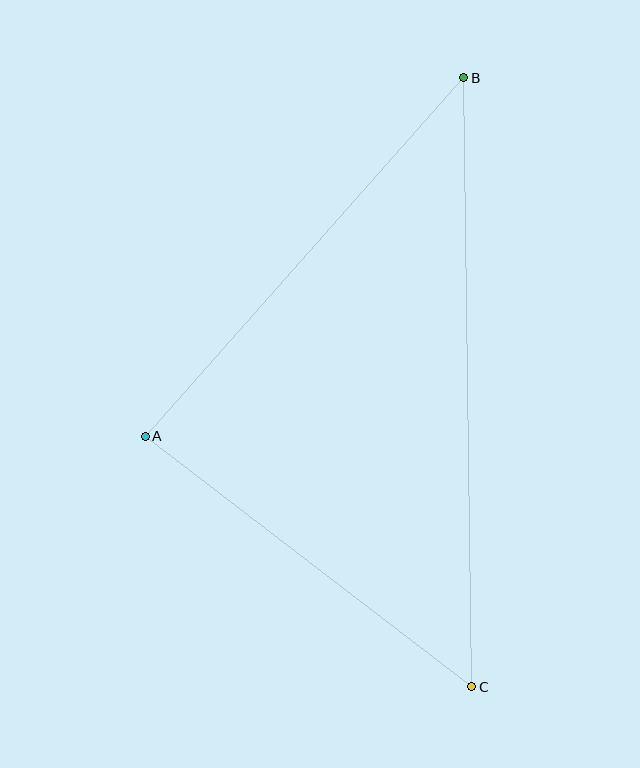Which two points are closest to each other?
Points A and C are closest to each other.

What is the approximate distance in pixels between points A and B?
The distance between A and B is approximately 480 pixels.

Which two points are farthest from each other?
Points B and C are farthest from each other.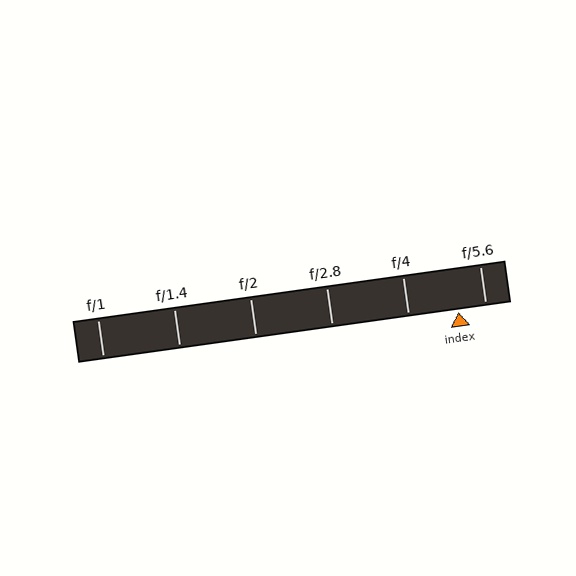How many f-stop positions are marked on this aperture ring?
There are 6 f-stop positions marked.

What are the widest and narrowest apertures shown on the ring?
The widest aperture shown is f/1 and the narrowest is f/5.6.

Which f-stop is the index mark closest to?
The index mark is closest to f/5.6.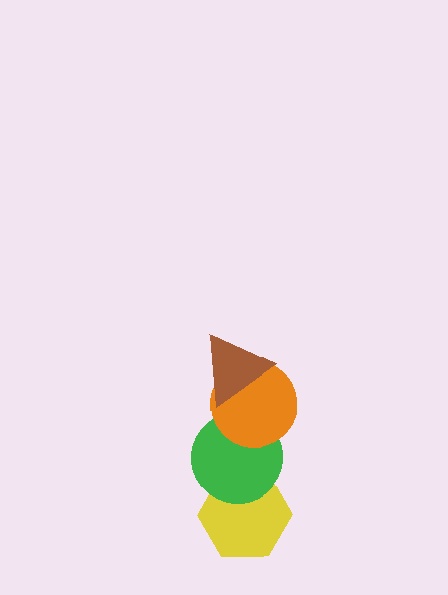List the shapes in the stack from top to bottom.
From top to bottom: the brown triangle, the orange circle, the green circle, the yellow hexagon.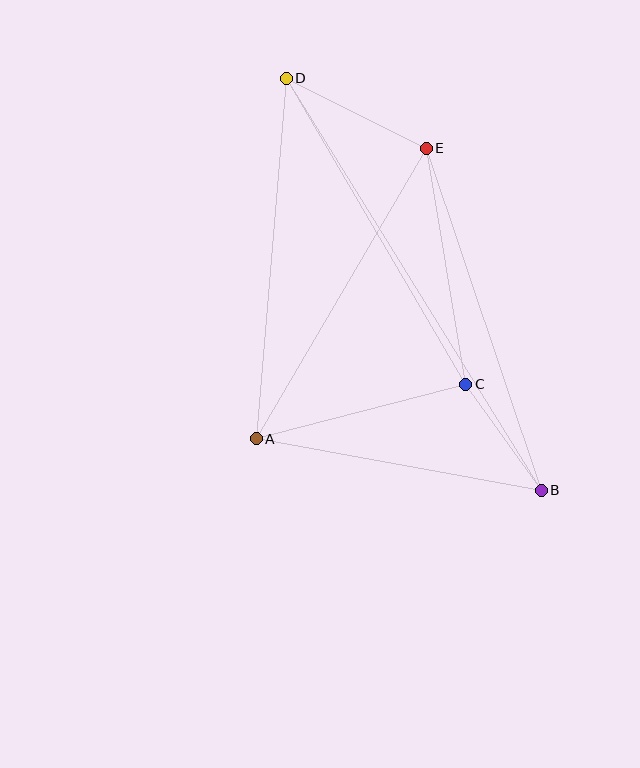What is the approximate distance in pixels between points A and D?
The distance between A and D is approximately 361 pixels.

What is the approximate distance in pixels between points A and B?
The distance between A and B is approximately 289 pixels.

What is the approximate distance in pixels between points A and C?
The distance between A and C is approximately 216 pixels.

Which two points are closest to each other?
Points B and C are closest to each other.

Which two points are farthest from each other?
Points B and D are farthest from each other.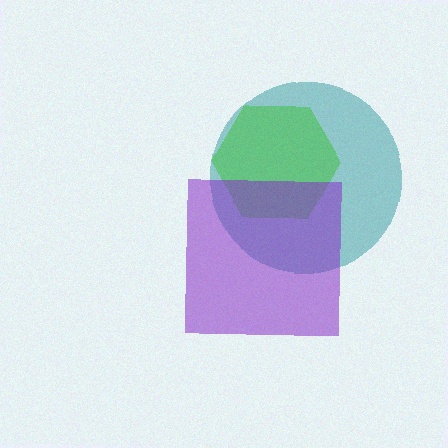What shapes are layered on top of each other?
The layered shapes are: a teal circle, a green hexagon, a purple square.